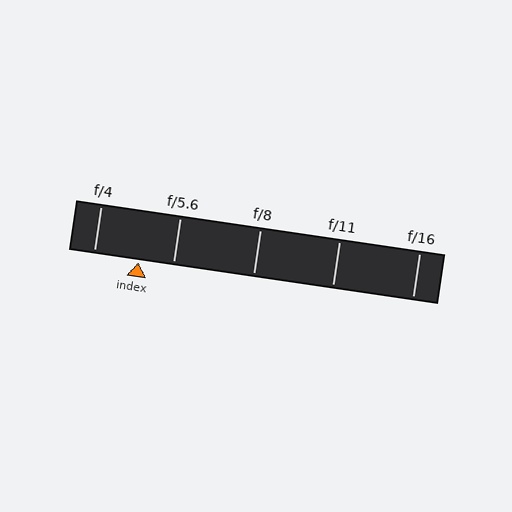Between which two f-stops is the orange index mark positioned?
The index mark is between f/4 and f/5.6.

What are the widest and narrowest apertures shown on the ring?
The widest aperture shown is f/4 and the narrowest is f/16.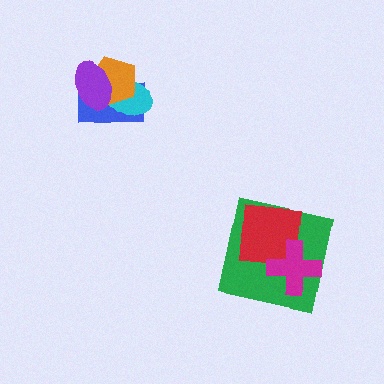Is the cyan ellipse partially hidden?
Yes, it is partially covered by another shape.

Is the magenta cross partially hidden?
No, no other shape covers it.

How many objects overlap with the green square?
2 objects overlap with the green square.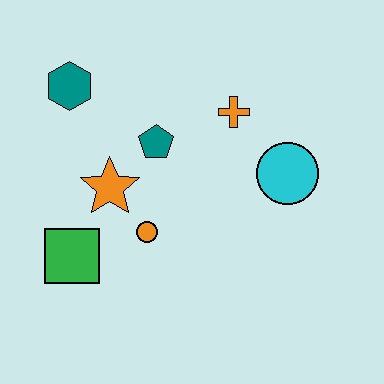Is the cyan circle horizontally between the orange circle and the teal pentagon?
No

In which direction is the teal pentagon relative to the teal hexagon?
The teal pentagon is to the right of the teal hexagon.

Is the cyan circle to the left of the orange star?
No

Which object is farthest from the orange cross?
The green square is farthest from the orange cross.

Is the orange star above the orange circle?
Yes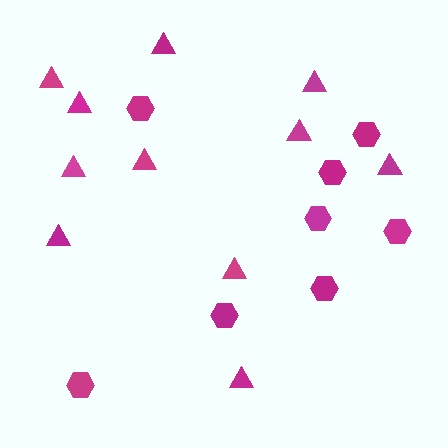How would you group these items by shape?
There are 2 groups: one group of triangles (11) and one group of hexagons (8).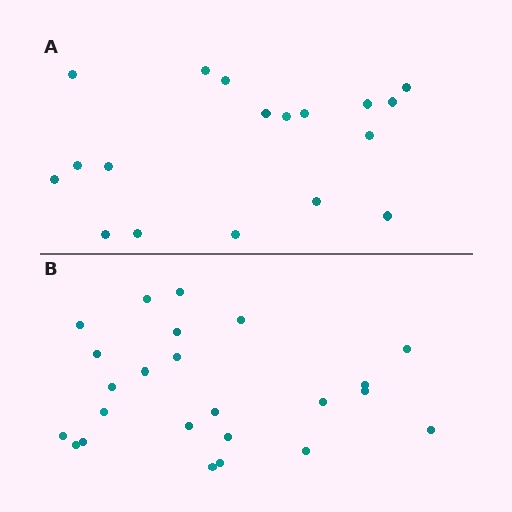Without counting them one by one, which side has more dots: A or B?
Region B (the bottom region) has more dots.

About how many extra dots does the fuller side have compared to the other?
Region B has about 6 more dots than region A.